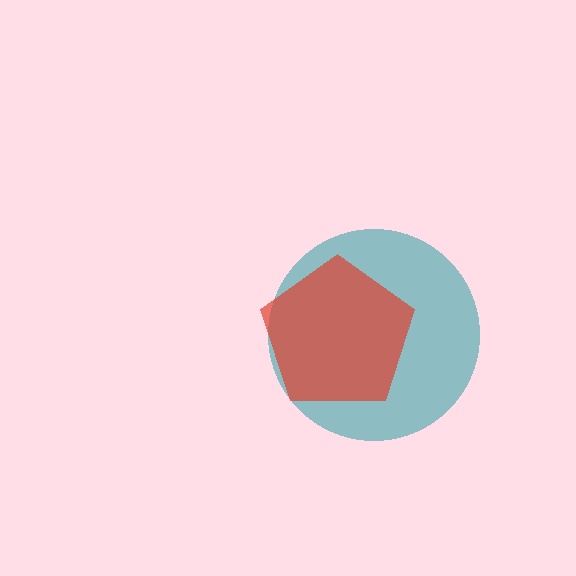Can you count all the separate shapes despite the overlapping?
Yes, there are 2 separate shapes.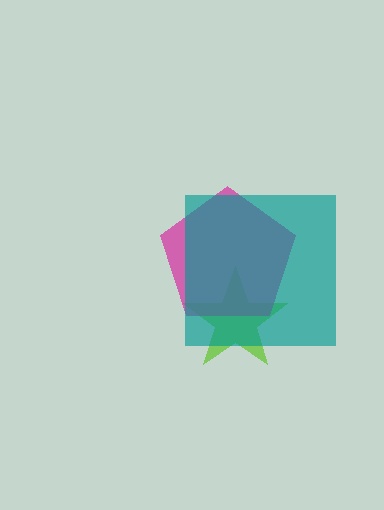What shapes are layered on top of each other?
The layered shapes are: a lime star, a magenta pentagon, a teal square.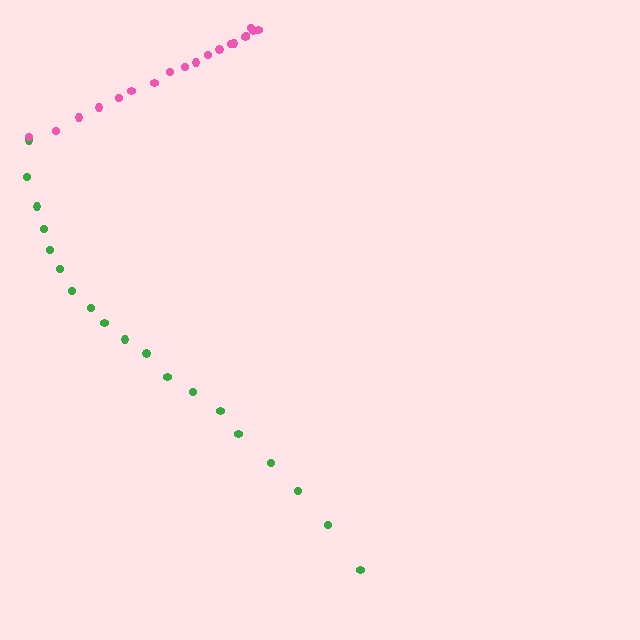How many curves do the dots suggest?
There are 2 distinct paths.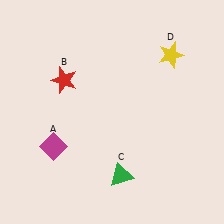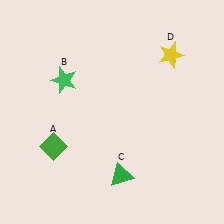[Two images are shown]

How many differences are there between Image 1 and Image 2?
There are 2 differences between the two images.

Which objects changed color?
A changed from magenta to green. B changed from red to green.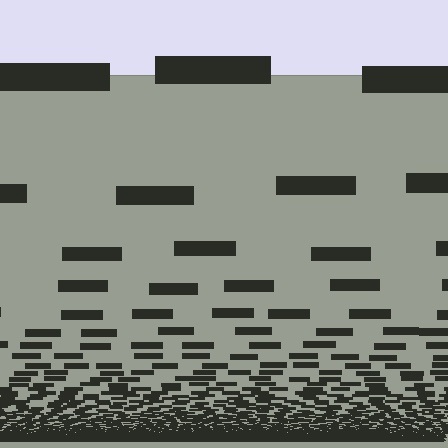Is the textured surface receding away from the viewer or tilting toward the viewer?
The surface appears to tilt toward the viewer. Texture elements get larger and sparser toward the top.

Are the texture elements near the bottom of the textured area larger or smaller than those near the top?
Smaller. The gradient is inverted — elements near the bottom are smaller and denser.